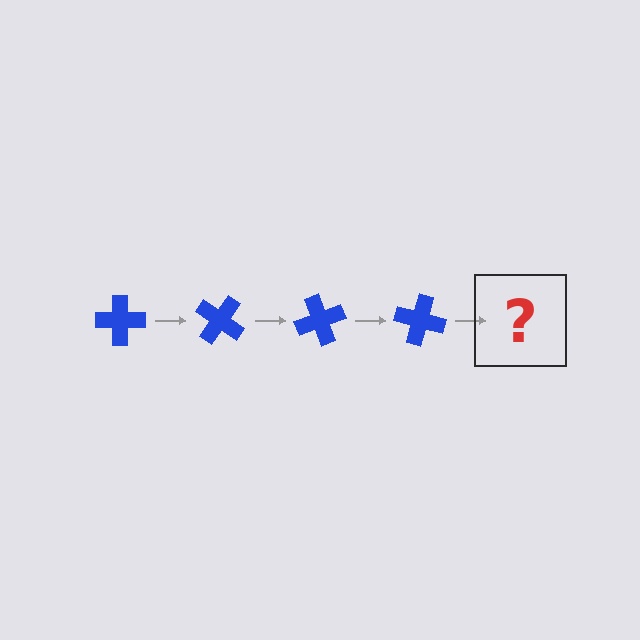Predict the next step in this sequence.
The next step is a blue cross rotated 140 degrees.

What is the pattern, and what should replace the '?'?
The pattern is that the cross rotates 35 degrees each step. The '?' should be a blue cross rotated 140 degrees.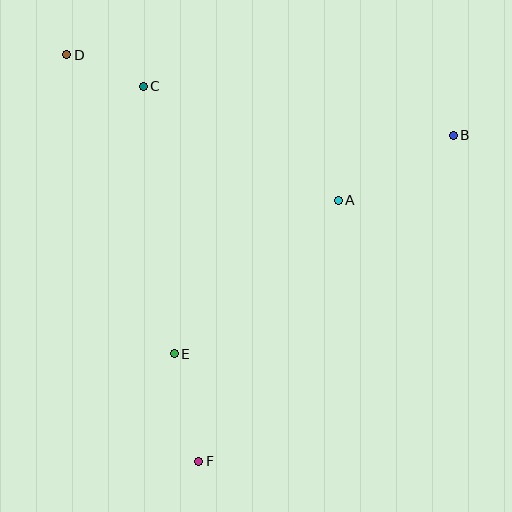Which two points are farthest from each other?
Points D and F are farthest from each other.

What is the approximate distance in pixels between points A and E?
The distance between A and E is approximately 225 pixels.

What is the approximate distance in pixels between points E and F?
The distance between E and F is approximately 110 pixels.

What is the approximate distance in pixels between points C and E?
The distance between C and E is approximately 270 pixels.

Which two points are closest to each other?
Points C and D are closest to each other.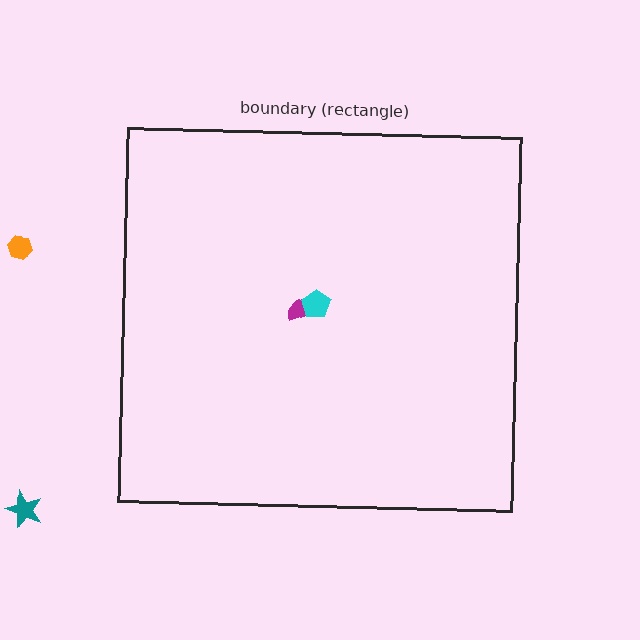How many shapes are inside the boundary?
2 inside, 2 outside.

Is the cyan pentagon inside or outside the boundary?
Inside.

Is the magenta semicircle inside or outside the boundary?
Inside.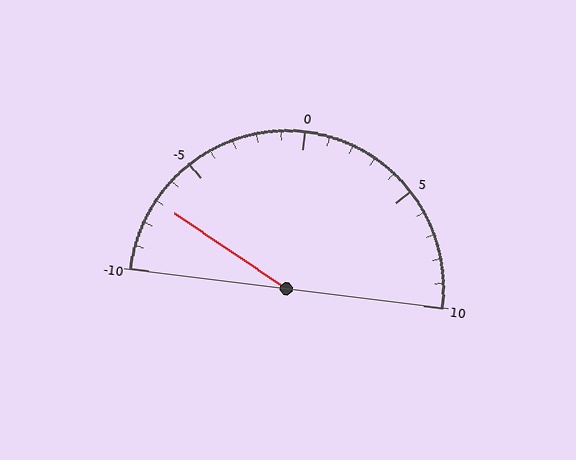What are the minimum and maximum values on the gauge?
The gauge ranges from -10 to 10.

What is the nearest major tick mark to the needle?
The nearest major tick mark is -5.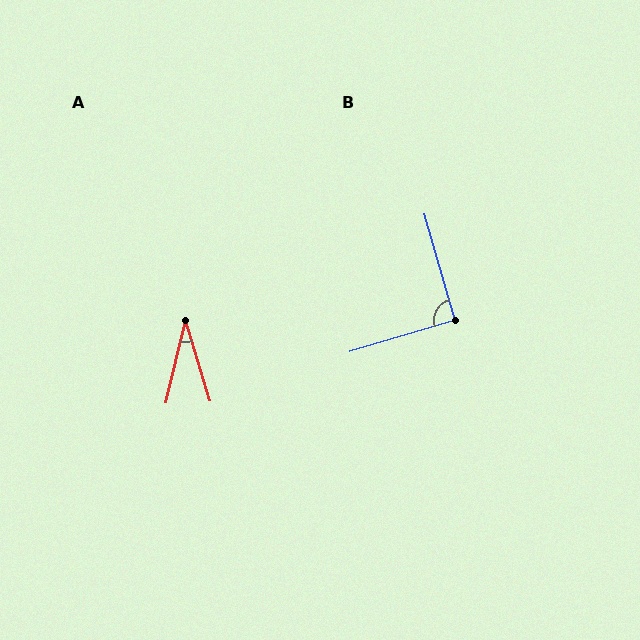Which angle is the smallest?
A, at approximately 30 degrees.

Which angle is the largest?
B, at approximately 91 degrees.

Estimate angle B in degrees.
Approximately 91 degrees.